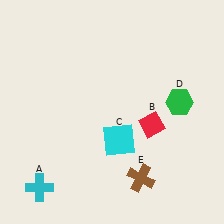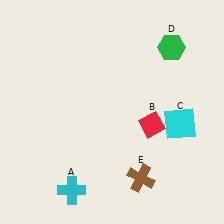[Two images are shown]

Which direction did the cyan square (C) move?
The cyan square (C) moved right.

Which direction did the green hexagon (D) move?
The green hexagon (D) moved up.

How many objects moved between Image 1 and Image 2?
3 objects moved between the two images.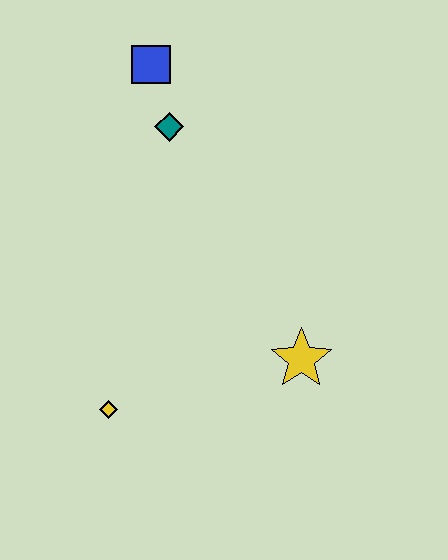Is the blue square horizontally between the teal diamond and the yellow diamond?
Yes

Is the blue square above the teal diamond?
Yes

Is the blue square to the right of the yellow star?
No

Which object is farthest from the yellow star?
The blue square is farthest from the yellow star.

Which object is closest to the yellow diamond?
The yellow star is closest to the yellow diamond.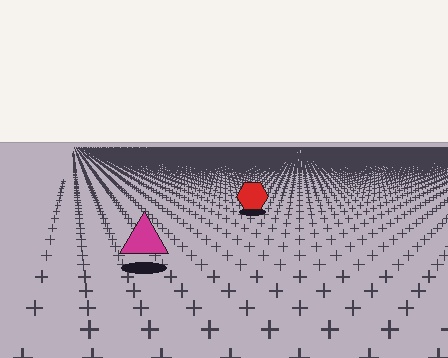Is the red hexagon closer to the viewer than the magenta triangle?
No. The magenta triangle is closer — you can tell from the texture gradient: the ground texture is coarser near it.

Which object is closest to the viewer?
The magenta triangle is closest. The texture marks near it are larger and more spread out.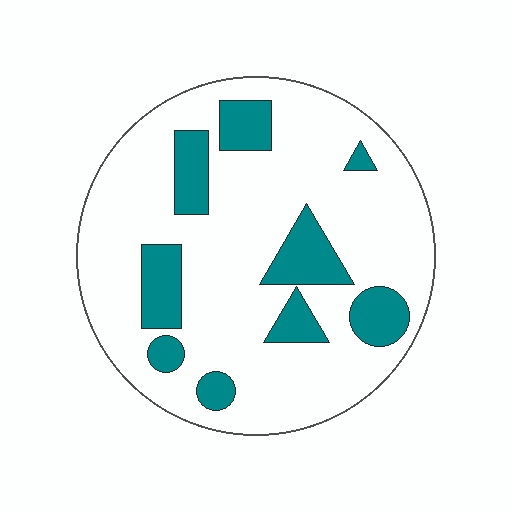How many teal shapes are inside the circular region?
9.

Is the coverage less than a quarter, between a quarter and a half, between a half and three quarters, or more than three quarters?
Less than a quarter.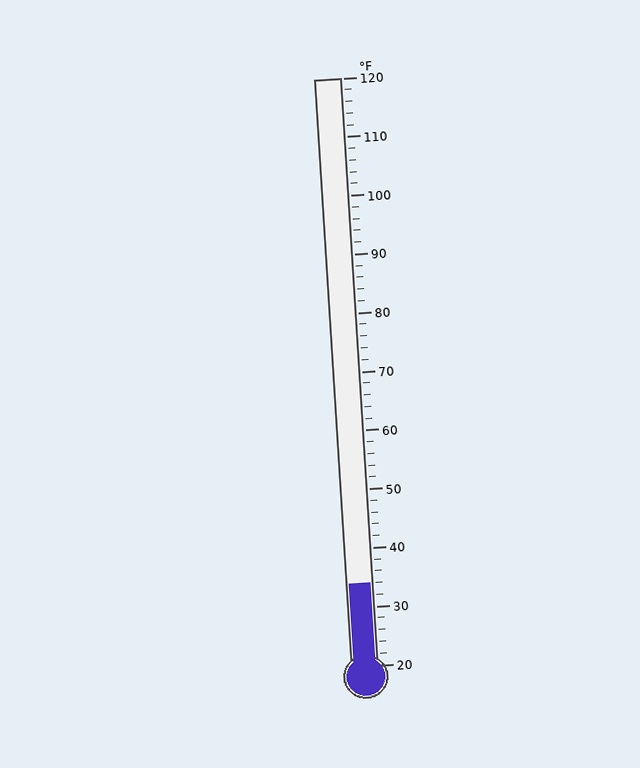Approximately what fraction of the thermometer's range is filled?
The thermometer is filled to approximately 15% of its range.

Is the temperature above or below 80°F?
The temperature is below 80°F.